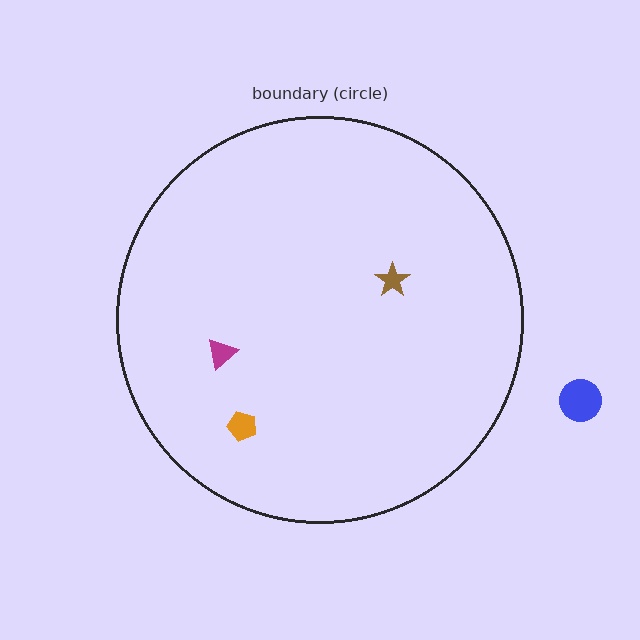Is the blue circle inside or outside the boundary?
Outside.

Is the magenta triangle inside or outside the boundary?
Inside.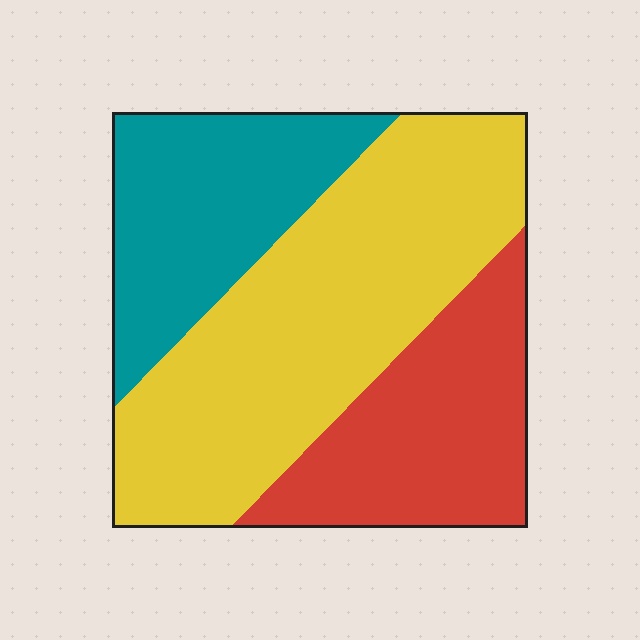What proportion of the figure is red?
Red covers roughly 25% of the figure.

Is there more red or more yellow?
Yellow.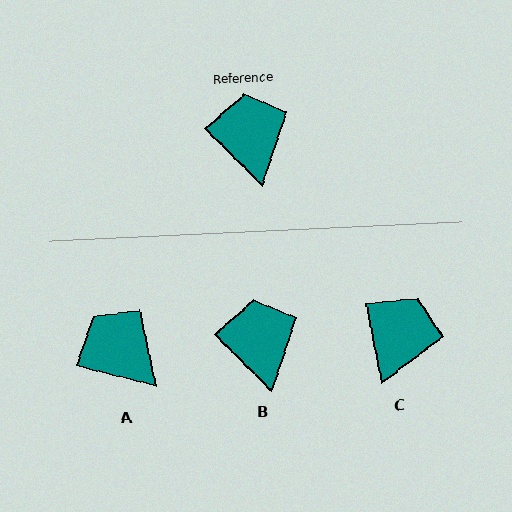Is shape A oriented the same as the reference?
No, it is off by about 31 degrees.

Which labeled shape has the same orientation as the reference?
B.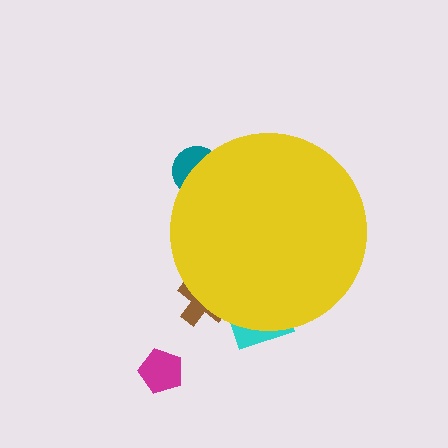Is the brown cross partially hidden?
Yes, the brown cross is partially hidden behind the yellow circle.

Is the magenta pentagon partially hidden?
No, the magenta pentagon is fully visible.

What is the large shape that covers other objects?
A yellow circle.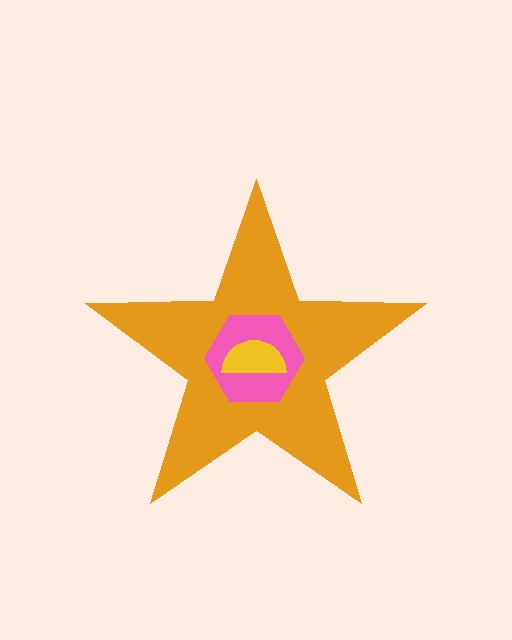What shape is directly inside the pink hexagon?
The yellow semicircle.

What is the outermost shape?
The orange star.